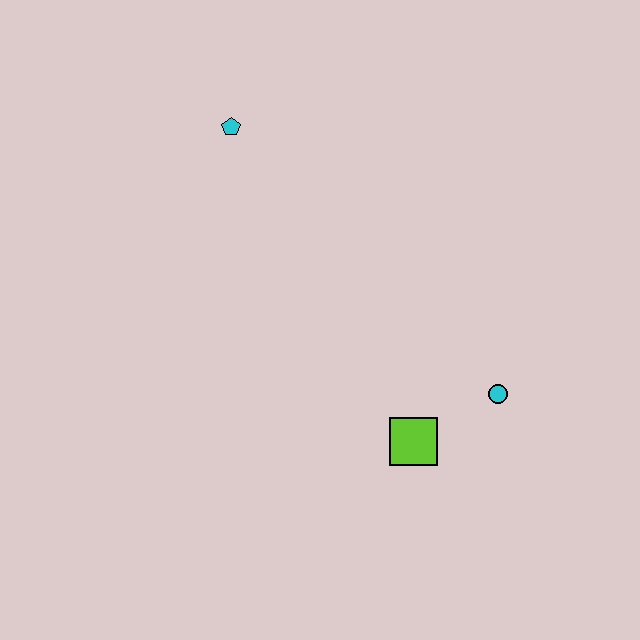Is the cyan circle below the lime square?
No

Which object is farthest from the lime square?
The cyan pentagon is farthest from the lime square.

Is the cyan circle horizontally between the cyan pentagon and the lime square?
No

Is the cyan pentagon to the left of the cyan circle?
Yes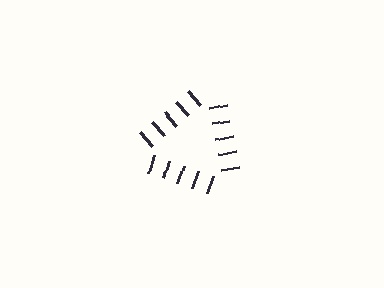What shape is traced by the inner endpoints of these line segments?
An illusory triangle — the line segments terminate on its edges but no continuous stroke is drawn.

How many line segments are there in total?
15 — 5 along each of the 3 edges.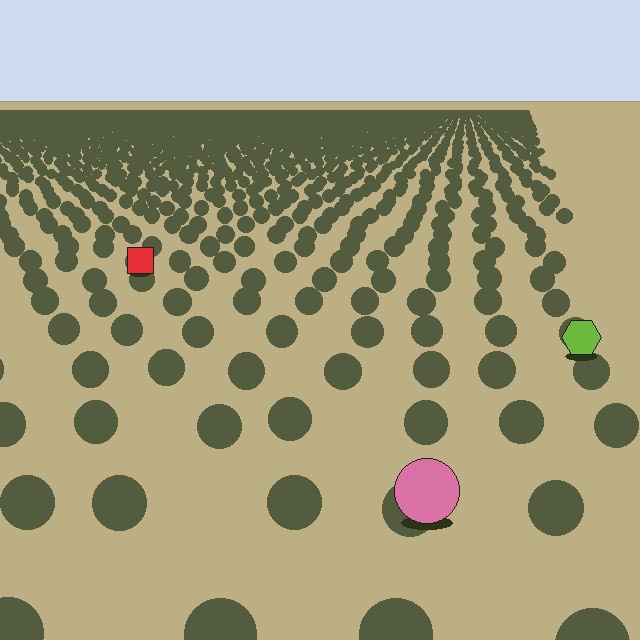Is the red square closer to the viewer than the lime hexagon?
No. The lime hexagon is closer — you can tell from the texture gradient: the ground texture is coarser near it.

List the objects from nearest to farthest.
From nearest to farthest: the pink circle, the lime hexagon, the red square.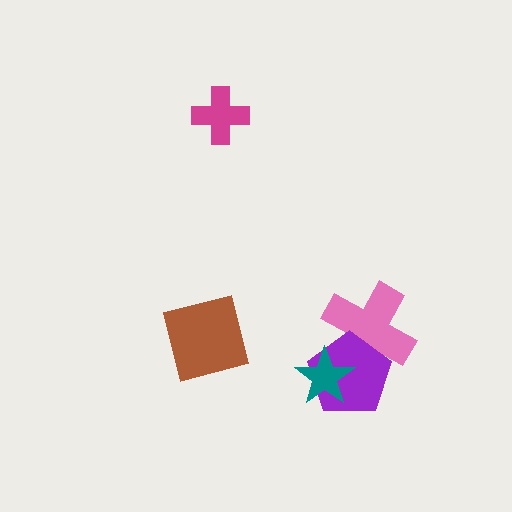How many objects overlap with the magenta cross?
0 objects overlap with the magenta cross.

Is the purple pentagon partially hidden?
Yes, it is partially covered by another shape.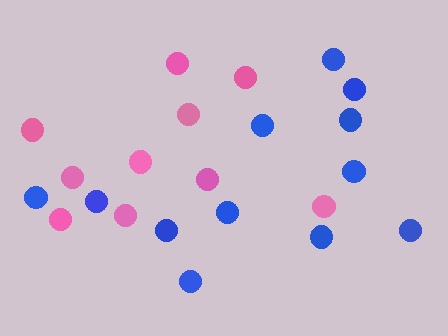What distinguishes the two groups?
There are 2 groups: one group of pink circles (10) and one group of blue circles (12).